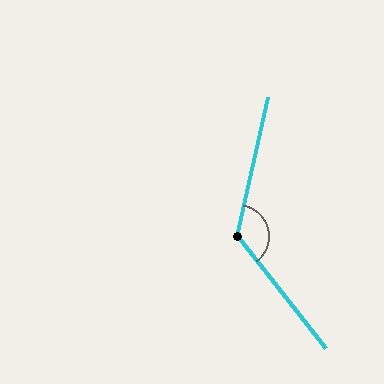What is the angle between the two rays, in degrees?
Approximately 129 degrees.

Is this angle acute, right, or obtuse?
It is obtuse.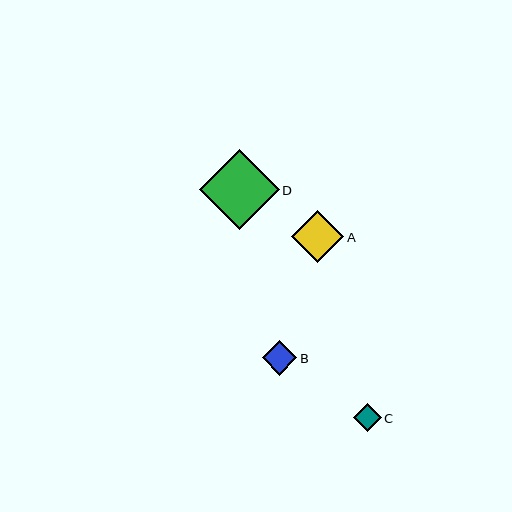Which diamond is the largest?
Diamond D is the largest with a size of approximately 80 pixels.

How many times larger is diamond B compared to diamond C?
Diamond B is approximately 1.2 times the size of diamond C.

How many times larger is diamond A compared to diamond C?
Diamond A is approximately 1.9 times the size of diamond C.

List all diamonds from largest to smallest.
From largest to smallest: D, A, B, C.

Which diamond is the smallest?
Diamond C is the smallest with a size of approximately 28 pixels.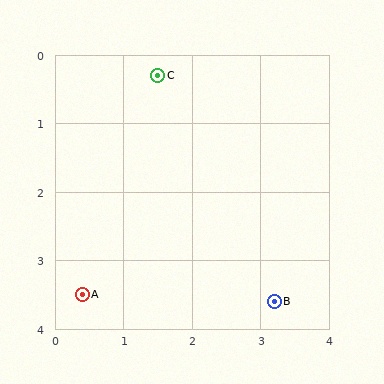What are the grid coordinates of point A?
Point A is at approximately (0.4, 3.5).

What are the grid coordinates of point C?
Point C is at approximately (1.5, 0.3).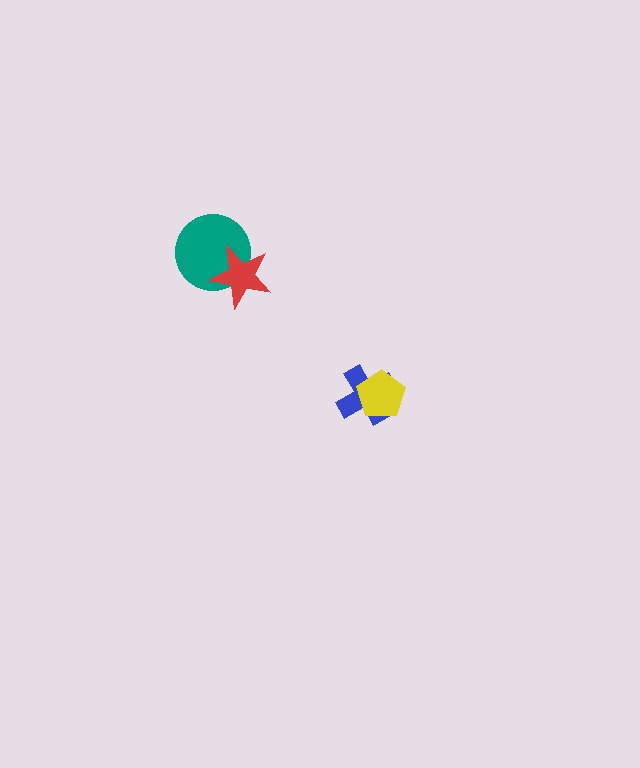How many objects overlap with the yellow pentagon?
1 object overlaps with the yellow pentagon.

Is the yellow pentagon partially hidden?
No, no other shape covers it.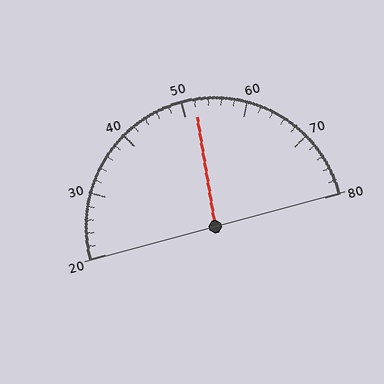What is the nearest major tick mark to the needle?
The nearest major tick mark is 50.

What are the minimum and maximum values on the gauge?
The gauge ranges from 20 to 80.